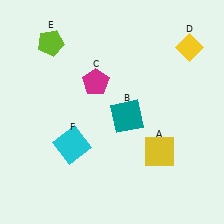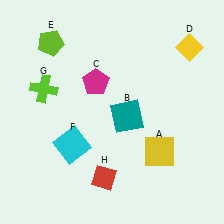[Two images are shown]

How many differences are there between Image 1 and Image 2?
There are 2 differences between the two images.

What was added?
A lime cross (G), a red diamond (H) were added in Image 2.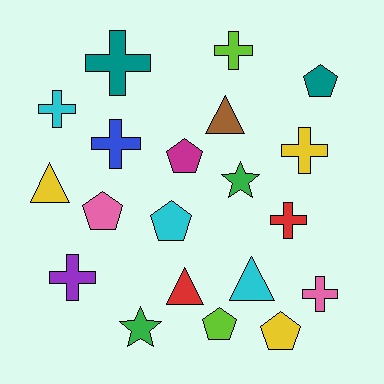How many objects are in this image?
There are 20 objects.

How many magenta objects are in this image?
There is 1 magenta object.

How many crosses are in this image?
There are 8 crosses.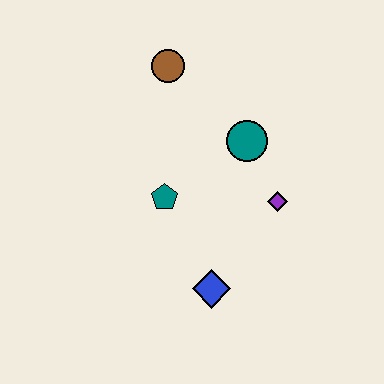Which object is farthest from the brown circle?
The blue diamond is farthest from the brown circle.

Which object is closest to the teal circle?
The purple diamond is closest to the teal circle.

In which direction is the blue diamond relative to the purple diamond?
The blue diamond is below the purple diamond.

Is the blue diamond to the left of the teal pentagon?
No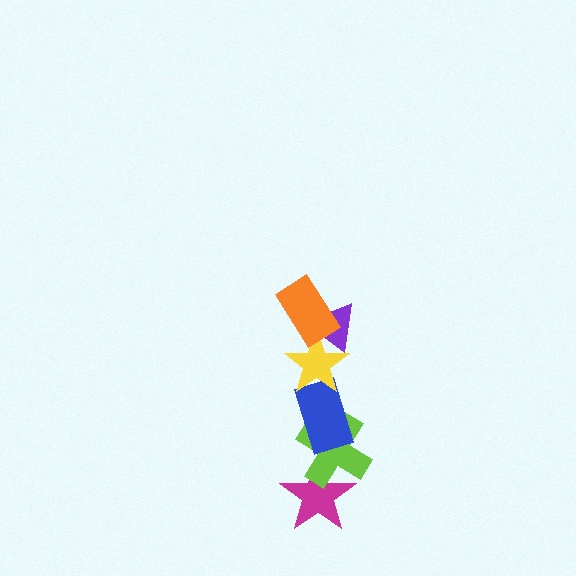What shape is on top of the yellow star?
The purple triangle is on top of the yellow star.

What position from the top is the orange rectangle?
The orange rectangle is 1st from the top.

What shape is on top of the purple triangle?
The orange rectangle is on top of the purple triangle.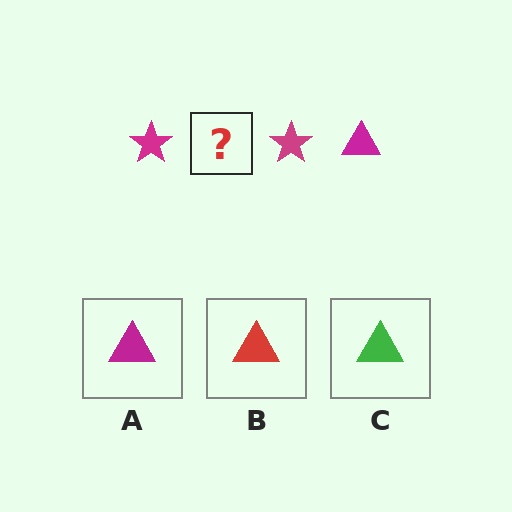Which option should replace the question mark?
Option A.